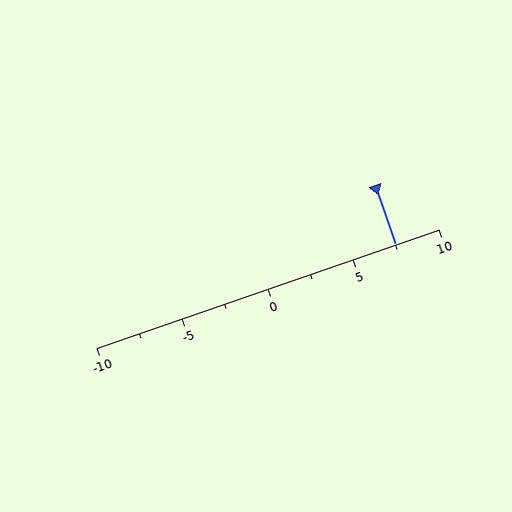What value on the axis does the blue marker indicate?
The marker indicates approximately 7.5.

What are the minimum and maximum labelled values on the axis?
The axis runs from -10 to 10.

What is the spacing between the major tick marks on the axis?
The major ticks are spaced 5 apart.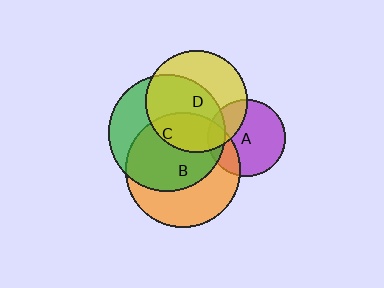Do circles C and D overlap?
Yes.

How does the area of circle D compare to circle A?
Approximately 1.7 times.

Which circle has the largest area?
Circle C (green).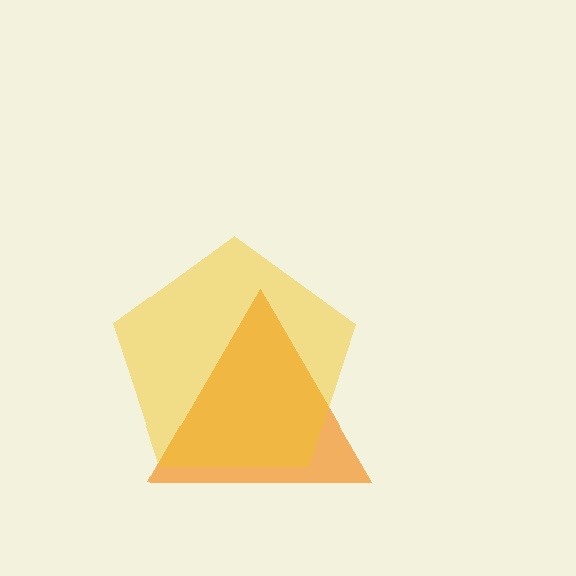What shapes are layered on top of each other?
The layered shapes are: an orange triangle, a yellow pentagon.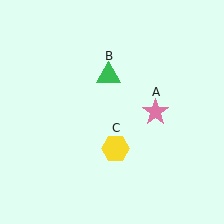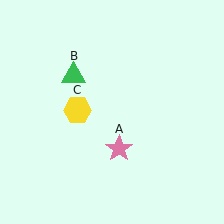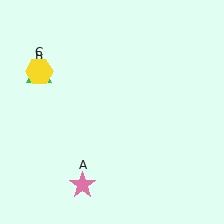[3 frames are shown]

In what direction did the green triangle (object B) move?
The green triangle (object B) moved left.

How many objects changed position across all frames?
3 objects changed position: pink star (object A), green triangle (object B), yellow hexagon (object C).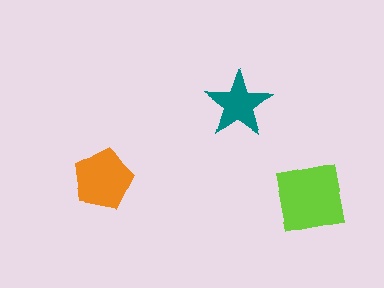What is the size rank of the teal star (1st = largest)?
3rd.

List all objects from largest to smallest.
The lime square, the orange pentagon, the teal star.